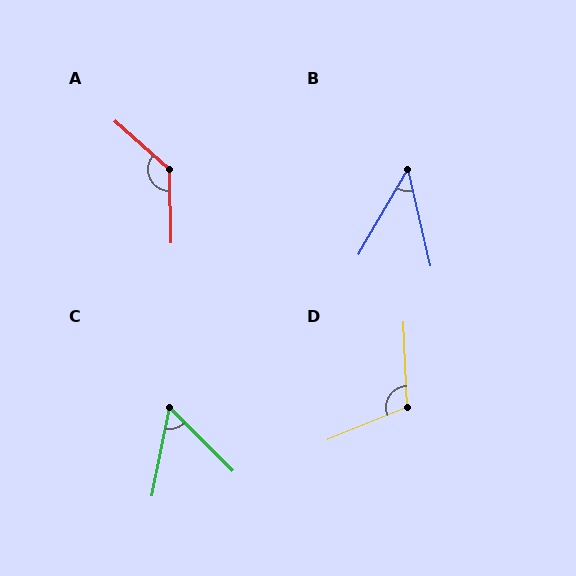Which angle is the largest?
A, at approximately 132 degrees.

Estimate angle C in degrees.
Approximately 57 degrees.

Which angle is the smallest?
B, at approximately 43 degrees.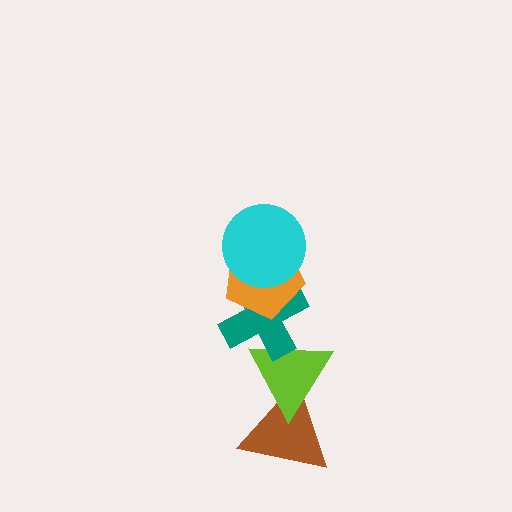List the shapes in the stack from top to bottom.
From top to bottom: the cyan circle, the orange pentagon, the teal cross, the lime triangle, the brown triangle.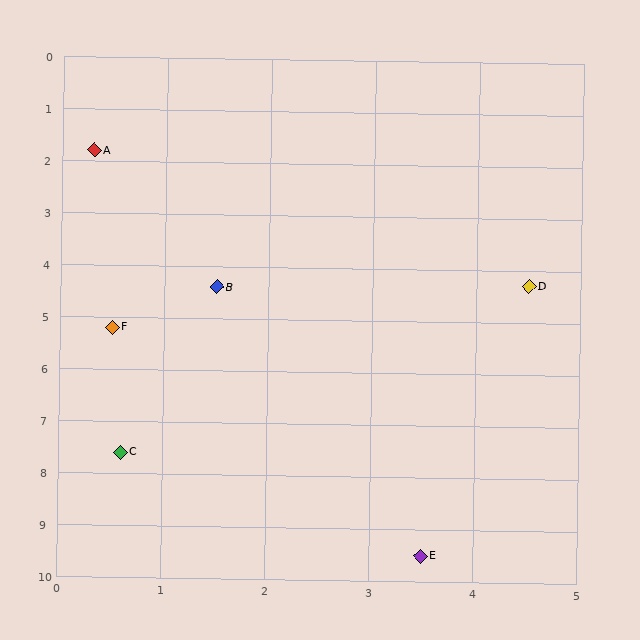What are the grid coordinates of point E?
Point E is at approximately (3.5, 9.5).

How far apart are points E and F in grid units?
Points E and F are about 5.2 grid units apart.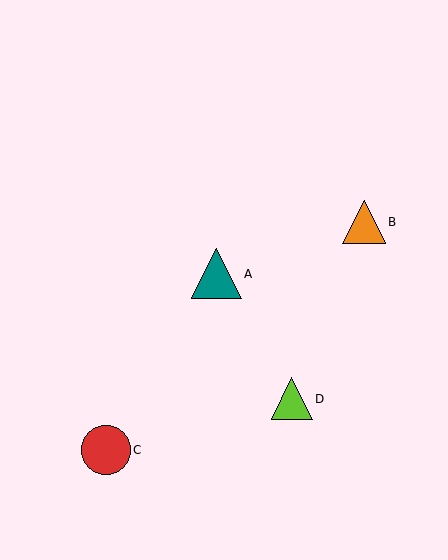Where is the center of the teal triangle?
The center of the teal triangle is at (216, 274).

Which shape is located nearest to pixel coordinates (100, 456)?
The red circle (labeled C) at (106, 450) is nearest to that location.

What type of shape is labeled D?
Shape D is a lime triangle.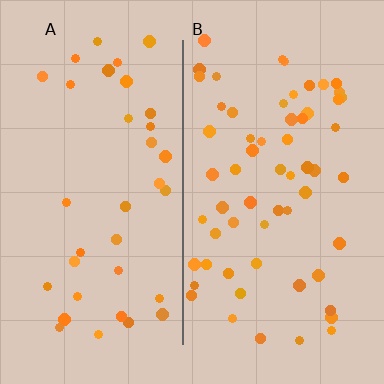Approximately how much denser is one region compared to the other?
Approximately 1.7× — region B over region A.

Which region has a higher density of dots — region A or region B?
B (the right).